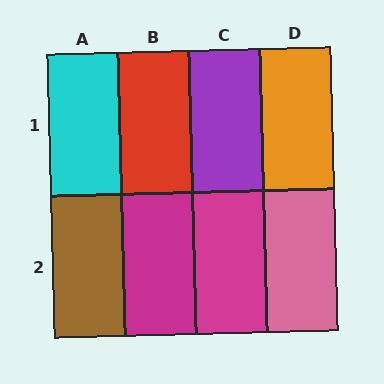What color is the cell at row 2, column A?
Brown.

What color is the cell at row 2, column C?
Magenta.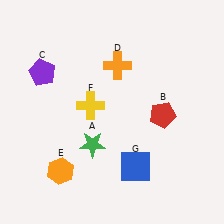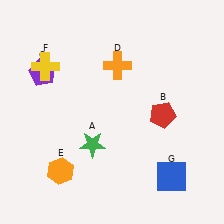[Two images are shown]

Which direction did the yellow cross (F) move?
The yellow cross (F) moved left.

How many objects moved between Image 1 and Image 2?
2 objects moved between the two images.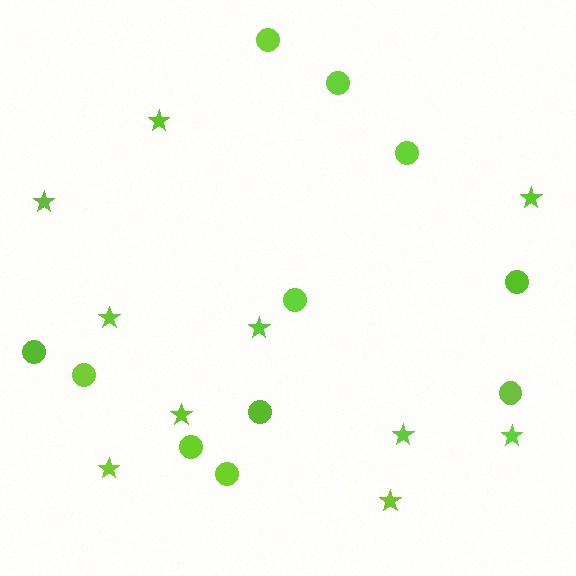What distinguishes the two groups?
There are 2 groups: one group of stars (10) and one group of circles (11).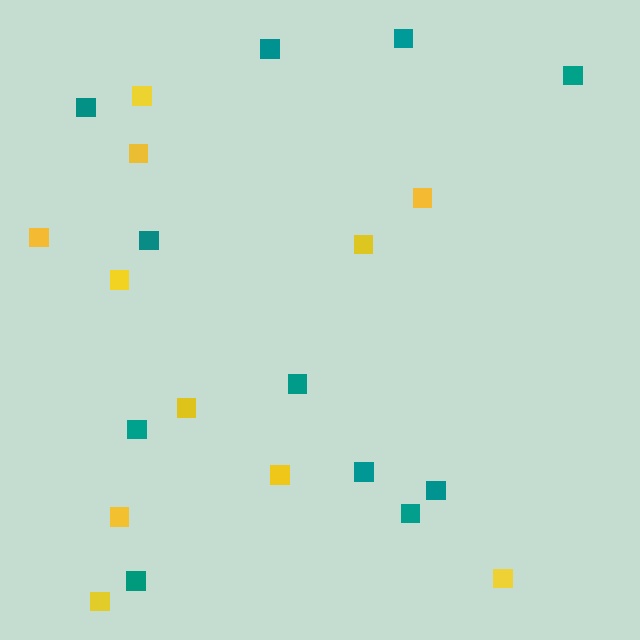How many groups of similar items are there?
There are 2 groups: one group of teal squares (11) and one group of yellow squares (11).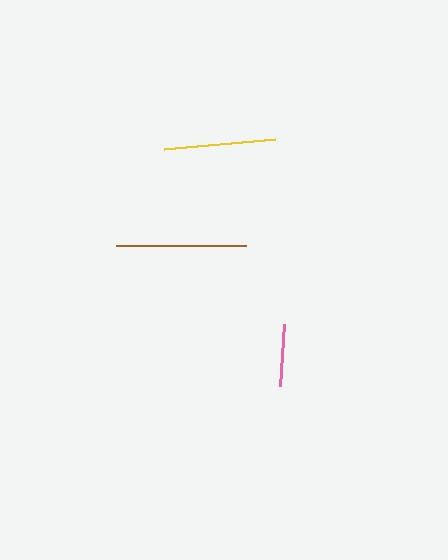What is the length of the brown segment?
The brown segment is approximately 130 pixels long.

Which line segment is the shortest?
The pink line is the shortest at approximately 61 pixels.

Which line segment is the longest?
The brown line is the longest at approximately 130 pixels.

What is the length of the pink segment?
The pink segment is approximately 61 pixels long.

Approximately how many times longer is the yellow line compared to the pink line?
The yellow line is approximately 1.8 times the length of the pink line.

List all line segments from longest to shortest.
From longest to shortest: brown, yellow, pink.